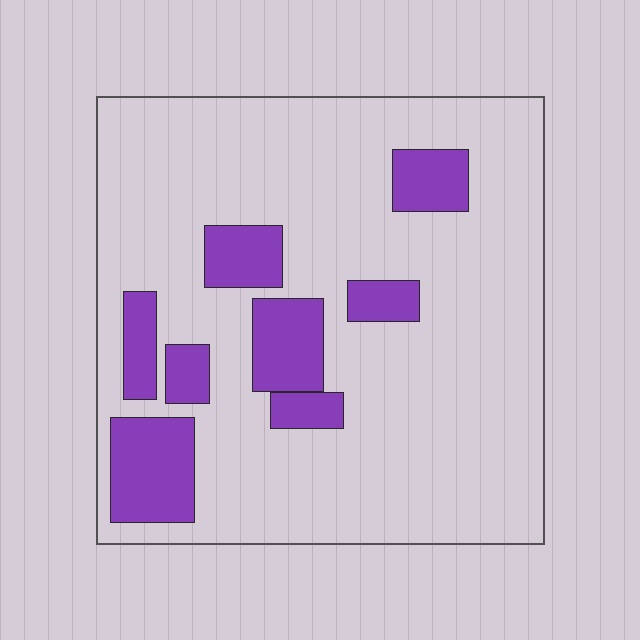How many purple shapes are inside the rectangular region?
8.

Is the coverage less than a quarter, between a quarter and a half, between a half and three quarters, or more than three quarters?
Less than a quarter.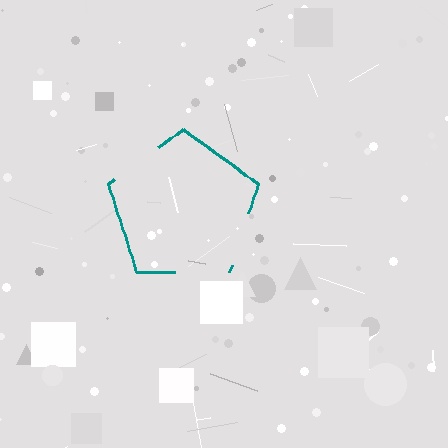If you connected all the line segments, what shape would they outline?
They would outline a pentagon.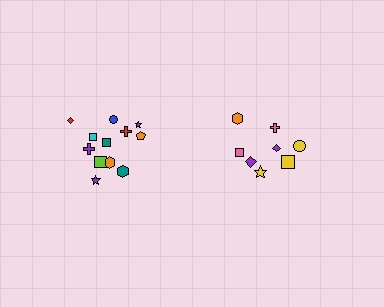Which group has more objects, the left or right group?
The left group.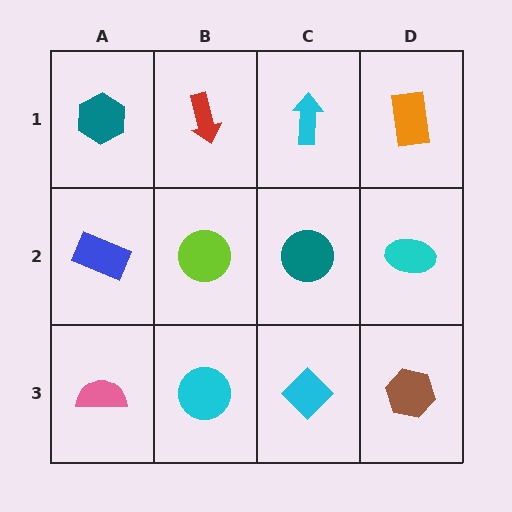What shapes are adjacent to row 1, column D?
A cyan ellipse (row 2, column D), a cyan arrow (row 1, column C).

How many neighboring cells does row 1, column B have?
3.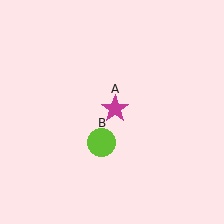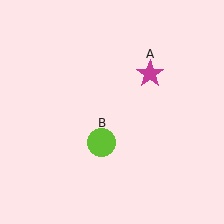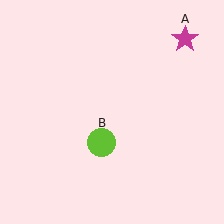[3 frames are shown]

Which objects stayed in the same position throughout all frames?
Lime circle (object B) remained stationary.